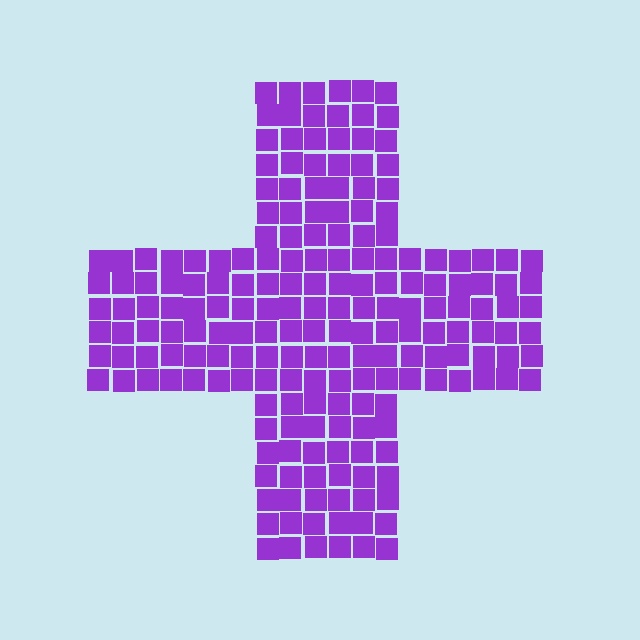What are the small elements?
The small elements are squares.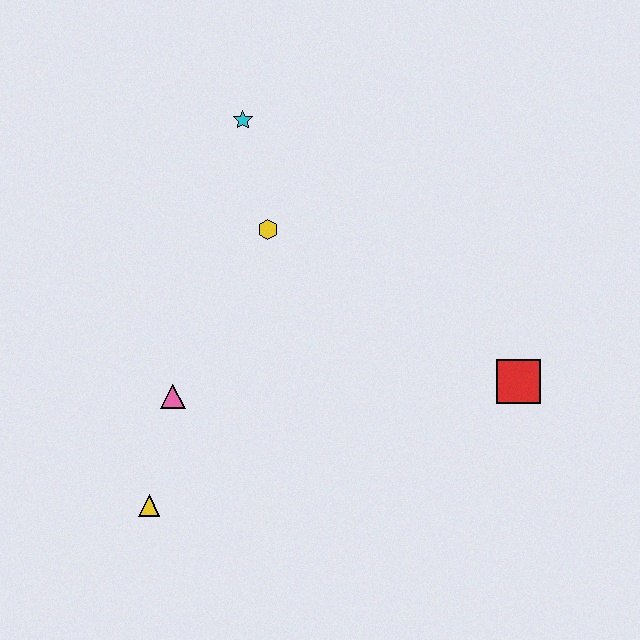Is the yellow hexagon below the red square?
No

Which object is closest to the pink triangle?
The yellow triangle is closest to the pink triangle.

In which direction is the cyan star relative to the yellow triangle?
The cyan star is above the yellow triangle.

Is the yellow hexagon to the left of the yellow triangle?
No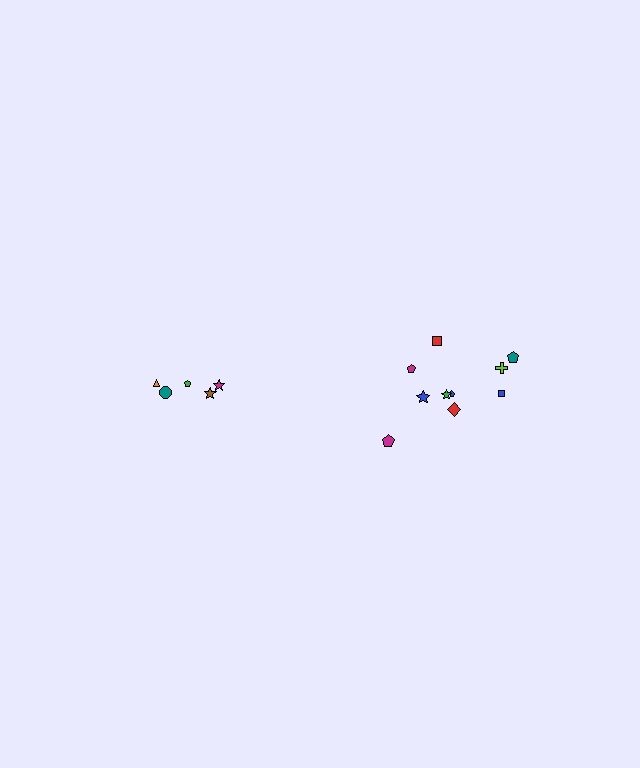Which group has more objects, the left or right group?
The right group.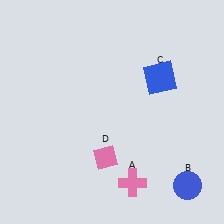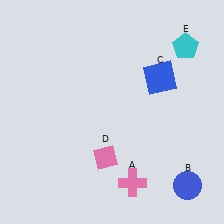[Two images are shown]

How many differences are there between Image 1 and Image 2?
There is 1 difference between the two images.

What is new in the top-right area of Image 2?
A cyan pentagon (E) was added in the top-right area of Image 2.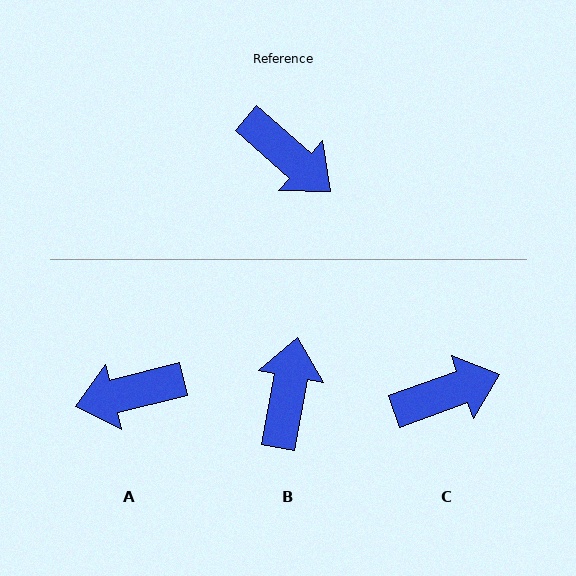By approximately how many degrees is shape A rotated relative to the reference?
Approximately 125 degrees clockwise.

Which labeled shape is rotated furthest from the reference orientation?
A, about 125 degrees away.